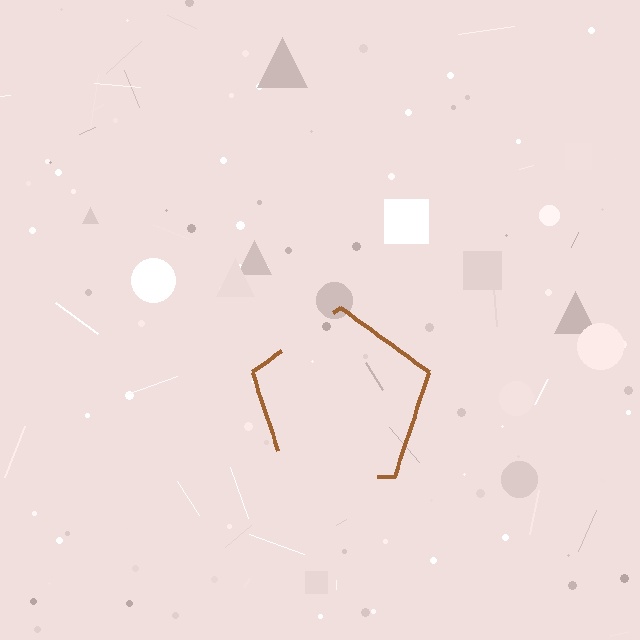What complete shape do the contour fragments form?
The contour fragments form a pentagon.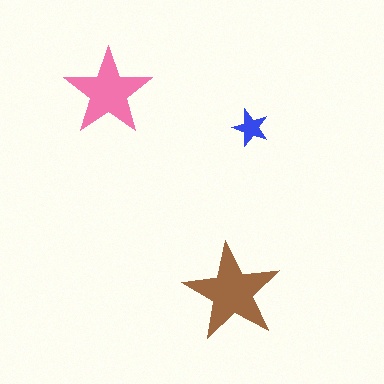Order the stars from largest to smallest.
the brown one, the pink one, the blue one.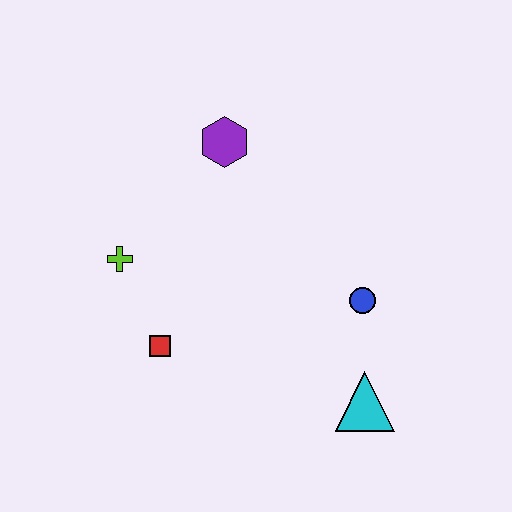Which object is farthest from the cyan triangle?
The purple hexagon is farthest from the cyan triangle.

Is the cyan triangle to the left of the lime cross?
No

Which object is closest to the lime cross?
The red square is closest to the lime cross.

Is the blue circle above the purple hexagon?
No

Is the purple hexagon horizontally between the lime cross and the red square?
No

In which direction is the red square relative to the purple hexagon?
The red square is below the purple hexagon.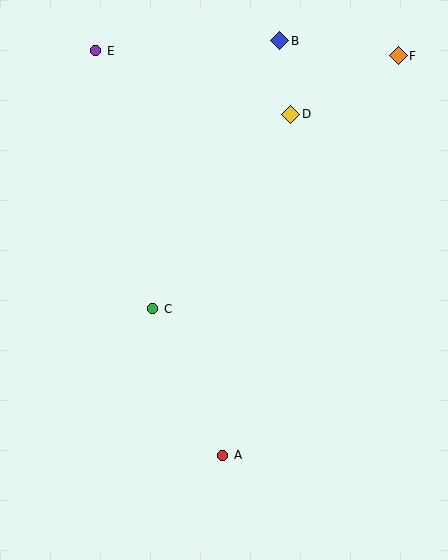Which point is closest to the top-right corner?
Point F is closest to the top-right corner.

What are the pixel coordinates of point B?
Point B is at (280, 41).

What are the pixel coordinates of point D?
Point D is at (291, 114).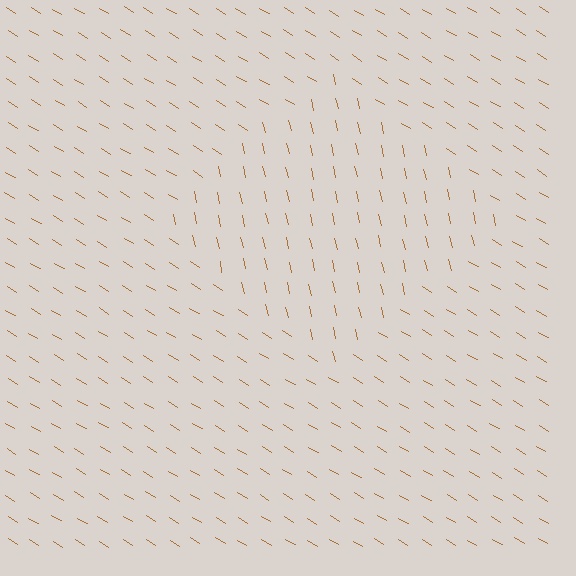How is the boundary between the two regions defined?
The boundary is defined purely by a change in line orientation (approximately 45 degrees difference). All lines are the same color and thickness.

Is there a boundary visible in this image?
Yes, there is a texture boundary formed by a change in line orientation.